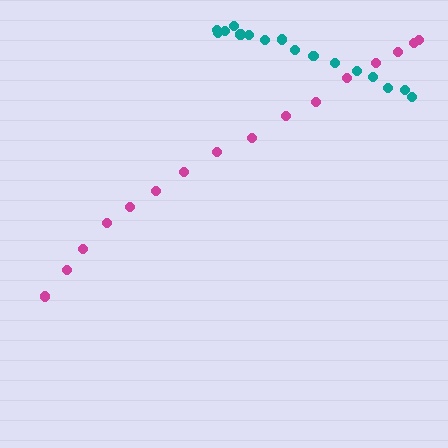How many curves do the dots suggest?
There are 2 distinct paths.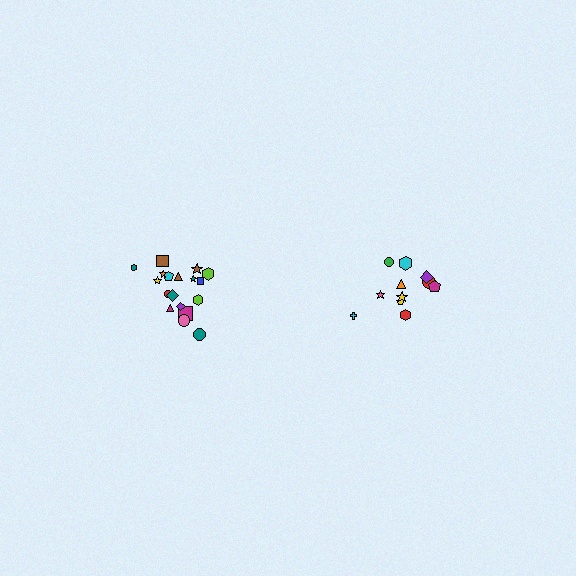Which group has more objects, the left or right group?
The left group.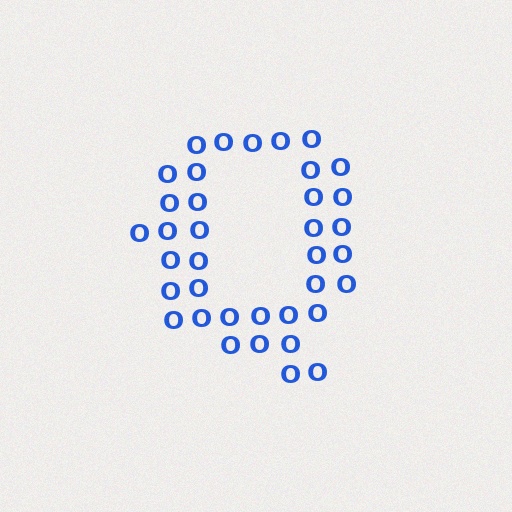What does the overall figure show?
The overall figure shows the letter Q.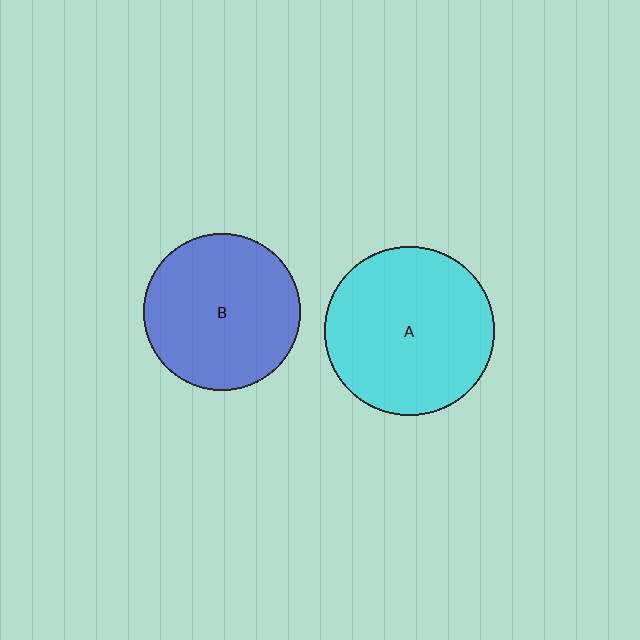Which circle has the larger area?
Circle A (cyan).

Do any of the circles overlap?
No, none of the circles overlap.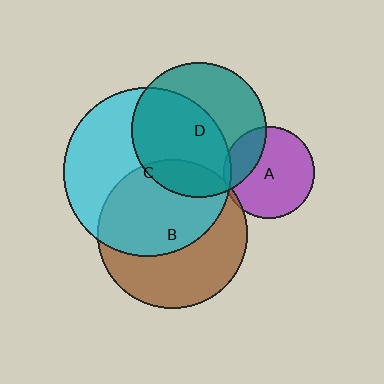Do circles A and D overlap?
Yes.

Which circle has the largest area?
Circle C (cyan).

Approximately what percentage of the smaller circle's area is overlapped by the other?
Approximately 25%.